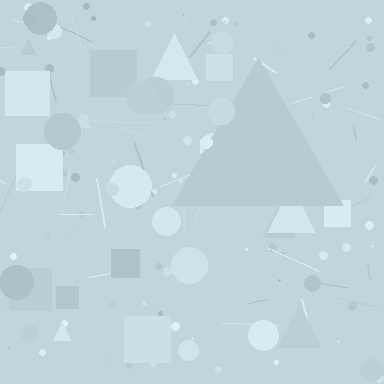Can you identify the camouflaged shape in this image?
The camouflaged shape is a triangle.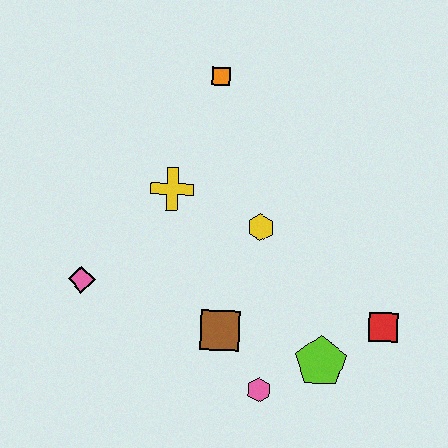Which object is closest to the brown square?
The pink hexagon is closest to the brown square.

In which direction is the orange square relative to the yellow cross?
The orange square is above the yellow cross.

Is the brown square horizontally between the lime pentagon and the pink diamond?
Yes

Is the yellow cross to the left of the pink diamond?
No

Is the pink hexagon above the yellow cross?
No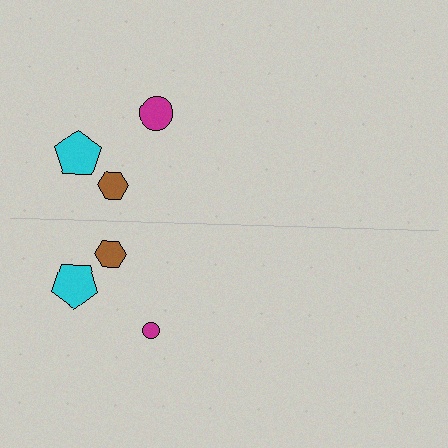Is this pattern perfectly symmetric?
No, the pattern is not perfectly symmetric. The magenta circle on the bottom side has a different size than its mirror counterpart.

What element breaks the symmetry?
The magenta circle on the bottom side has a different size than its mirror counterpart.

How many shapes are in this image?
There are 6 shapes in this image.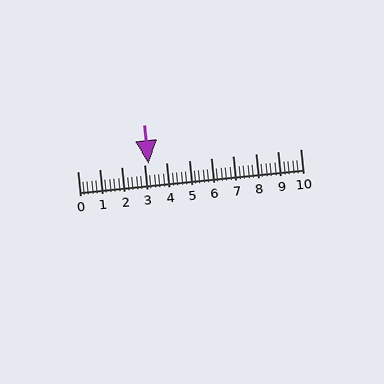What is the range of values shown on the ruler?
The ruler shows values from 0 to 10.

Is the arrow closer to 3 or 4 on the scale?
The arrow is closer to 3.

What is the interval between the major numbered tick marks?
The major tick marks are spaced 1 units apart.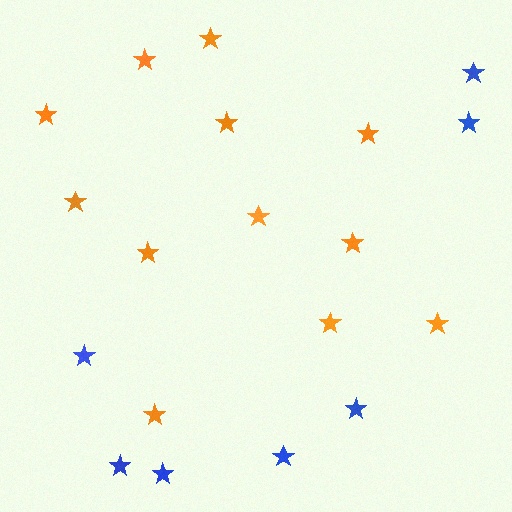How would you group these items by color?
There are 2 groups: one group of orange stars (12) and one group of blue stars (7).